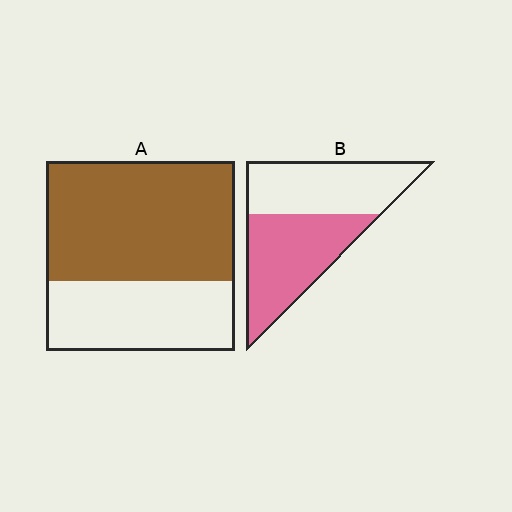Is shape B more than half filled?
Roughly half.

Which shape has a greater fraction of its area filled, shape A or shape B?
Shape A.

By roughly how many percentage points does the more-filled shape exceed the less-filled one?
By roughly 10 percentage points (A over B).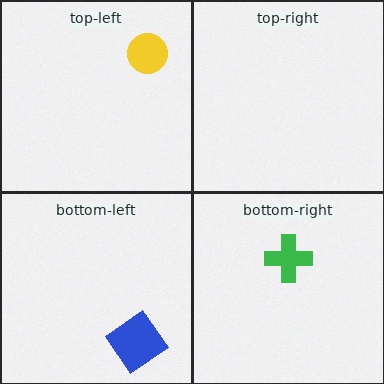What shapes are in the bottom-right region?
The green cross.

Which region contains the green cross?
The bottom-right region.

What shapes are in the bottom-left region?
The blue diamond.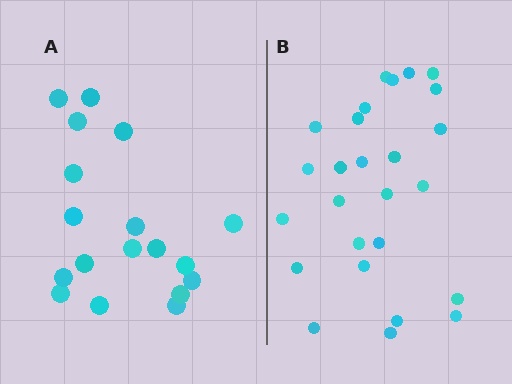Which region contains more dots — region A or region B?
Region B (the right region) has more dots.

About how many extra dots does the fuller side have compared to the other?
Region B has roughly 8 or so more dots than region A.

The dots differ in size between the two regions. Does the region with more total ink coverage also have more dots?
No. Region A has more total ink coverage because its dots are larger, but region B actually contains more individual dots. Total area can be misleading — the number of items is what matters here.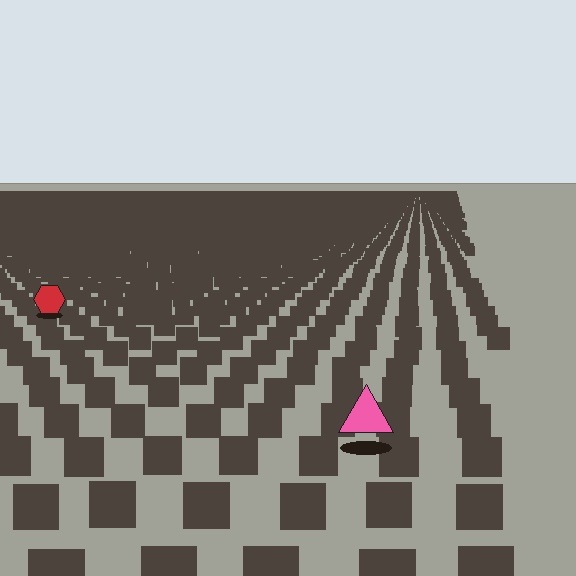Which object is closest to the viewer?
The pink triangle is closest. The texture marks near it are larger and more spread out.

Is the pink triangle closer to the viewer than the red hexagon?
Yes. The pink triangle is closer — you can tell from the texture gradient: the ground texture is coarser near it.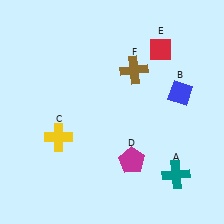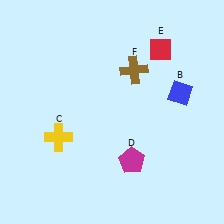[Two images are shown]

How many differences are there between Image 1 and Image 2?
There is 1 difference between the two images.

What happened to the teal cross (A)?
The teal cross (A) was removed in Image 2. It was in the bottom-right area of Image 1.